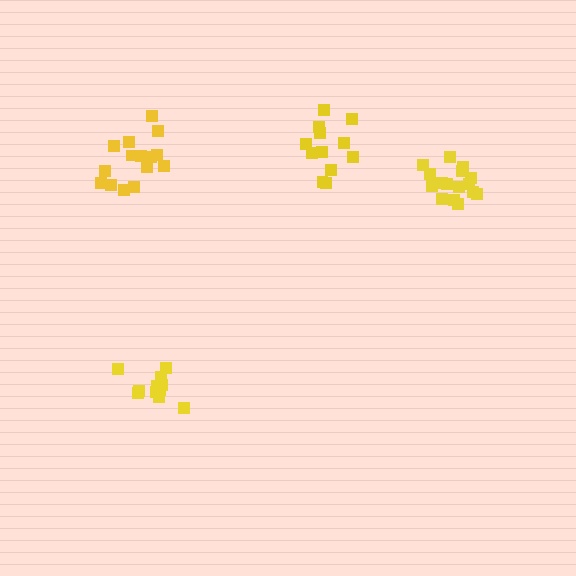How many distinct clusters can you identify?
There are 4 distinct clusters.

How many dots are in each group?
Group 1: 16 dots, Group 2: 11 dots, Group 3: 12 dots, Group 4: 16 dots (55 total).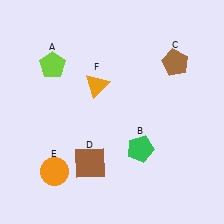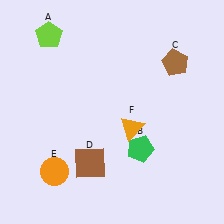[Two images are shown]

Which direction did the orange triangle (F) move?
The orange triangle (F) moved down.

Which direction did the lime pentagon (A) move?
The lime pentagon (A) moved up.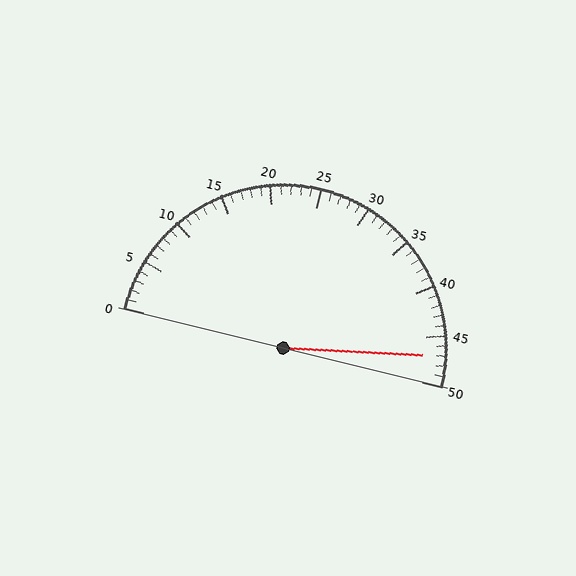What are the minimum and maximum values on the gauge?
The gauge ranges from 0 to 50.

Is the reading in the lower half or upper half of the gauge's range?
The reading is in the upper half of the range (0 to 50).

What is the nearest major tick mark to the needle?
The nearest major tick mark is 45.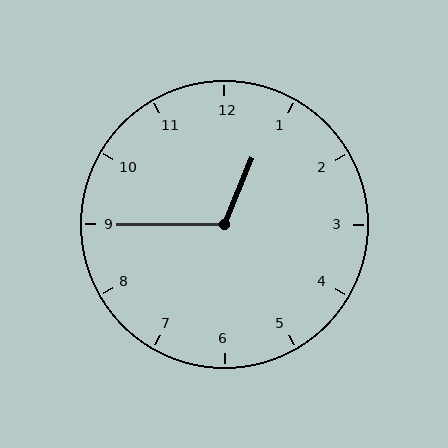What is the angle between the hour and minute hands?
Approximately 112 degrees.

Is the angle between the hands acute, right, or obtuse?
It is obtuse.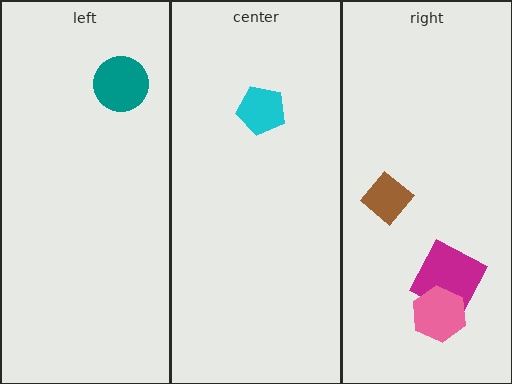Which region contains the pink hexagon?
The right region.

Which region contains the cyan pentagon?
The center region.